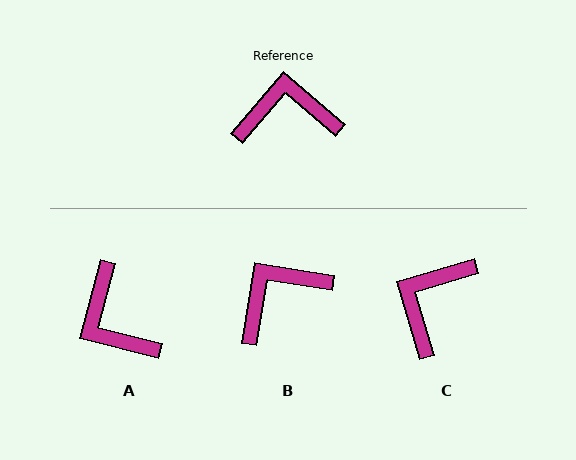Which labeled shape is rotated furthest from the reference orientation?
A, about 116 degrees away.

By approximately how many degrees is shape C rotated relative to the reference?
Approximately 57 degrees counter-clockwise.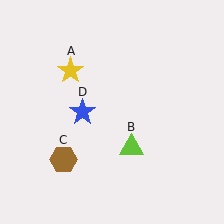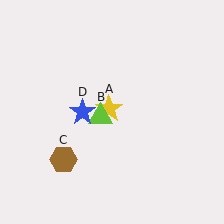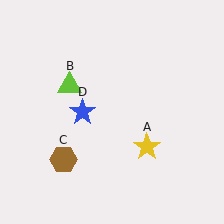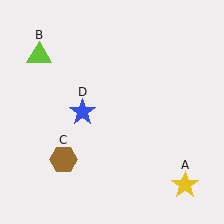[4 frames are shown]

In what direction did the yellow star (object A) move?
The yellow star (object A) moved down and to the right.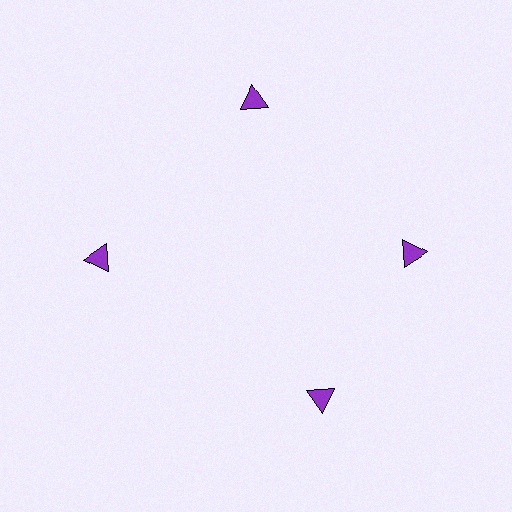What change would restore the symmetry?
The symmetry would be restored by rotating it back into even spacing with its neighbors so that all 4 triangles sit at equal angles and equal distance from the center.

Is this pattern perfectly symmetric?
No. The 4 purple triangles are arranged in a ring, but one element near the 6 o'clock position is rotated out of alignment along the ring, breaking the 4-fold rotational symmetry.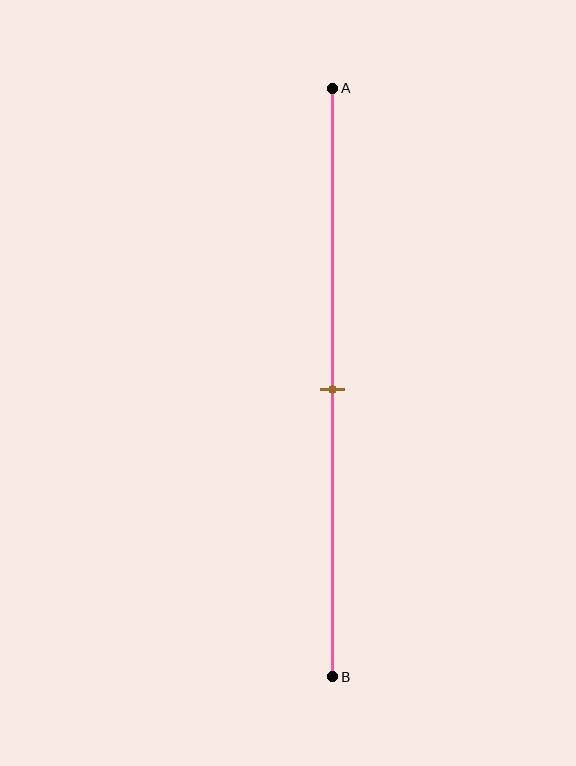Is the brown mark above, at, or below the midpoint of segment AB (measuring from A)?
The brown mark is approximately at the midpoint of segment AB.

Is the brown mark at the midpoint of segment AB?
Yes, the mark is approximately at the midpoint.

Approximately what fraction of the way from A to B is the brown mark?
The brown mark is approximately 50% of the way from A to B.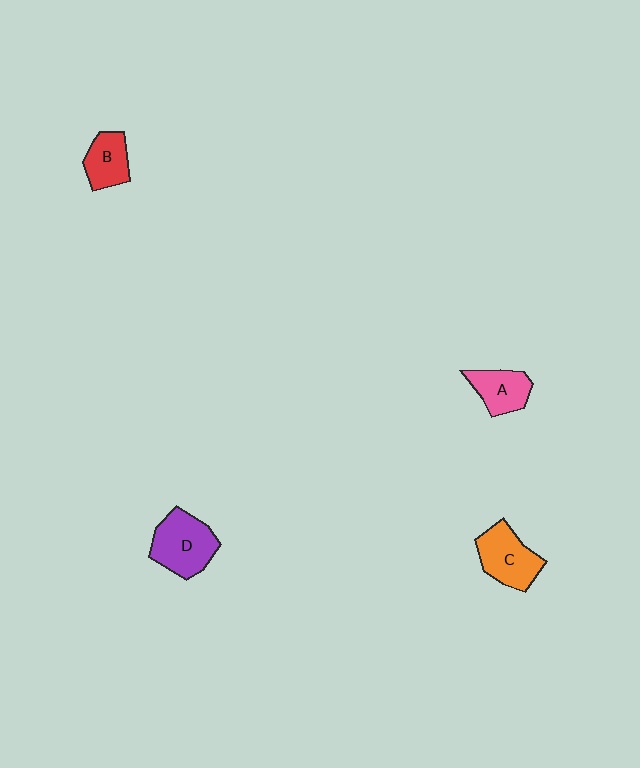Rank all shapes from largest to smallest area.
From largest to smallest: D (purple), C (orange), A (pink), B (red).